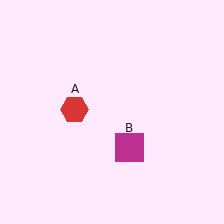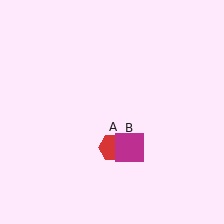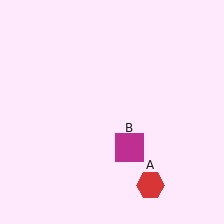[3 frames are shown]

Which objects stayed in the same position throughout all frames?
Magenta square (object B) remained stationary.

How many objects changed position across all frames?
1 object changed position: red hexagon (object A).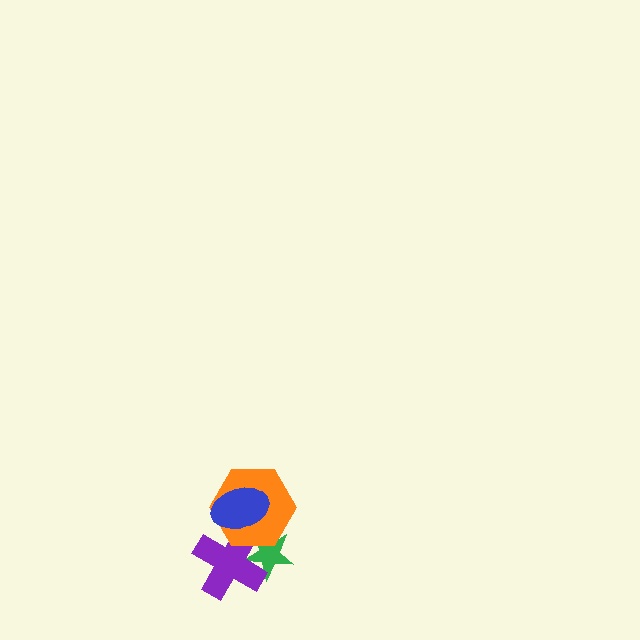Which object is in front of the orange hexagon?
The blue ellipse is in front of the orange hexagon.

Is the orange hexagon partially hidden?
Yes, it is partially covered by another shape.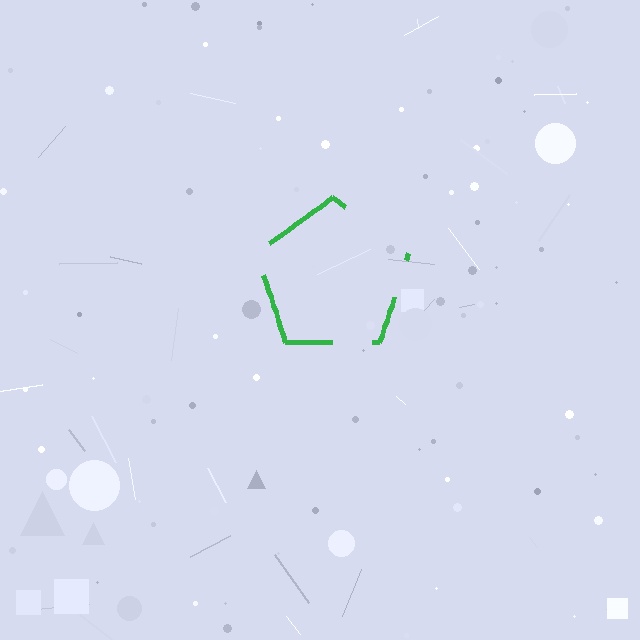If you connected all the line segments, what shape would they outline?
They would outline a pentagon.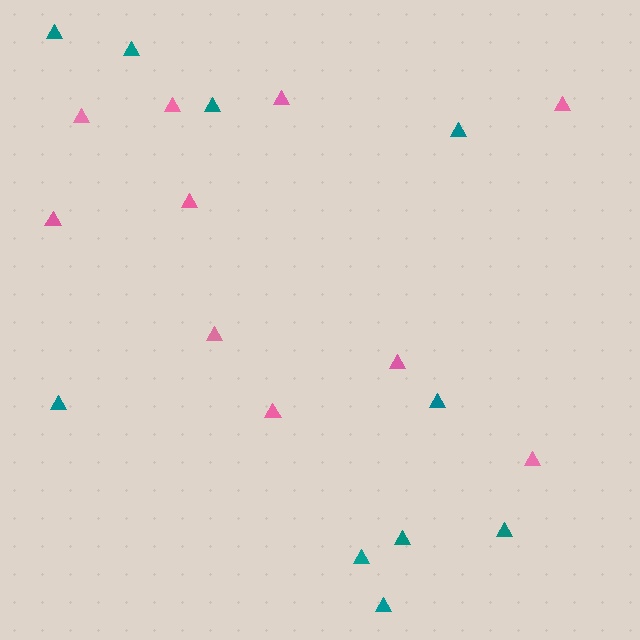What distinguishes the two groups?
There are 2 groups: one group of pink triangles (10) and one group of teal triangles (10).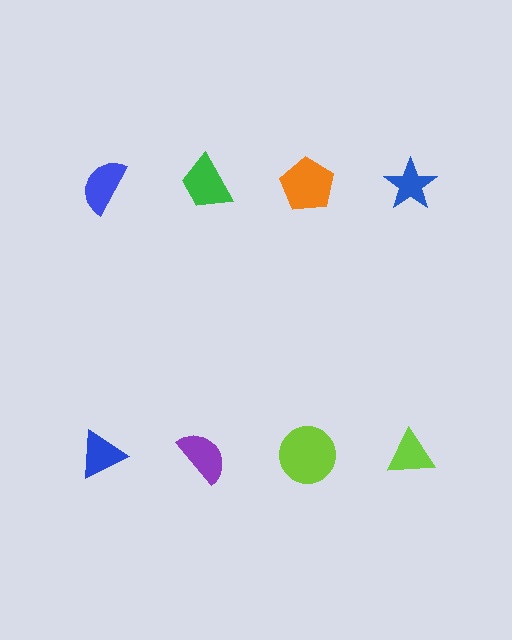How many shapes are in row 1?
4 shapes.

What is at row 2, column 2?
A purple semicircle.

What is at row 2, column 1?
A blue triangle.